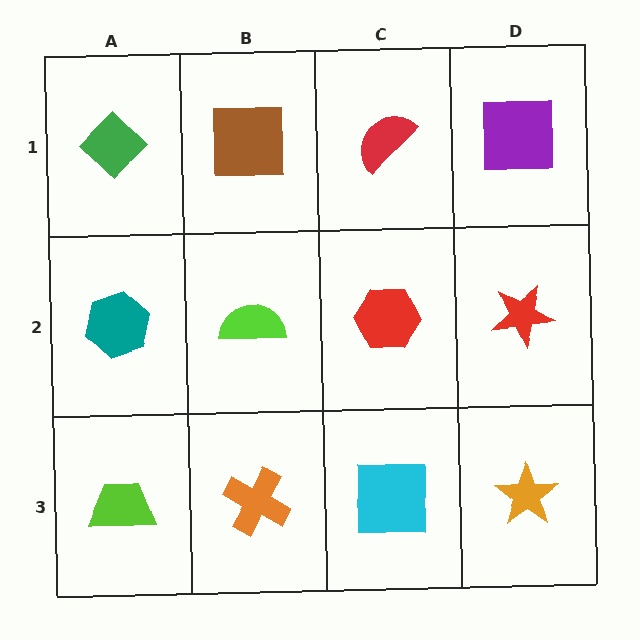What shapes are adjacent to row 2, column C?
A red semicircle (row 1, column C), a cyan square (row 3, column C), a lime semicircle (row 2, column B), a red star (row 2, column D).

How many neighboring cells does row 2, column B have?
4.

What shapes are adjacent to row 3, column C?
A red hexagon (row 2, column C), an orange cross (row 3, column B), an orange star (row 3, column D).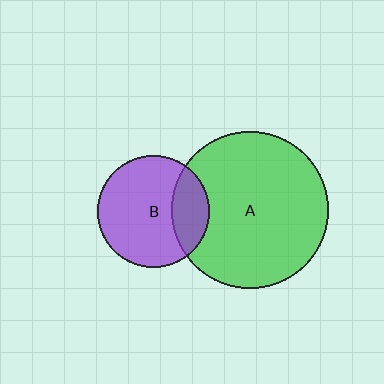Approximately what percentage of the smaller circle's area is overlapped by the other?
Approximately 25%.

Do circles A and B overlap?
Yes.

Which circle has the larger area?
Circle A (green).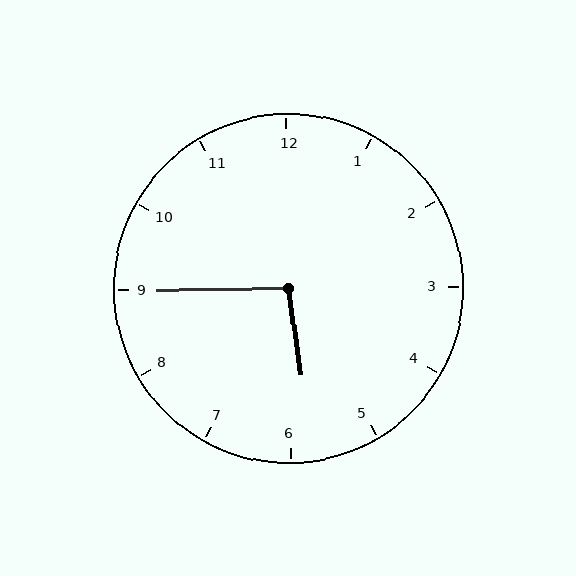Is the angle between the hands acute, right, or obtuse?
It is obtuse.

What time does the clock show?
5:45.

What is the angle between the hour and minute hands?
Approximately 98 degrees.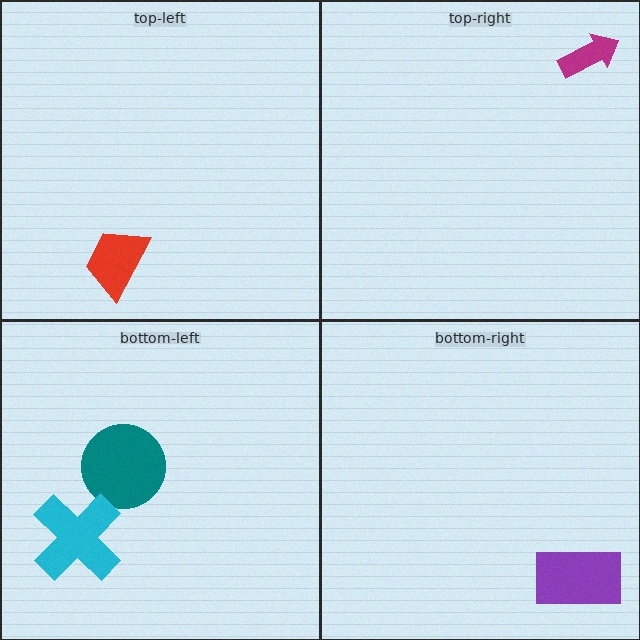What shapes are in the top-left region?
The red trapezoid.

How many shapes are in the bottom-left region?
2.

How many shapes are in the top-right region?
1.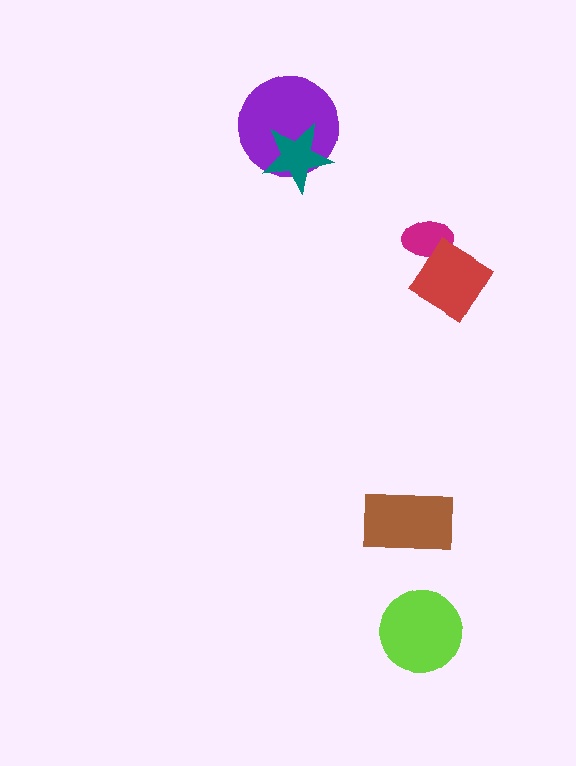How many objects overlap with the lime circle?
0 objects overlap with the lime circle.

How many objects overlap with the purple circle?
1 object overlaps with the purple circle.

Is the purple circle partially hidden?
Yes, it is partially covered by another shape.